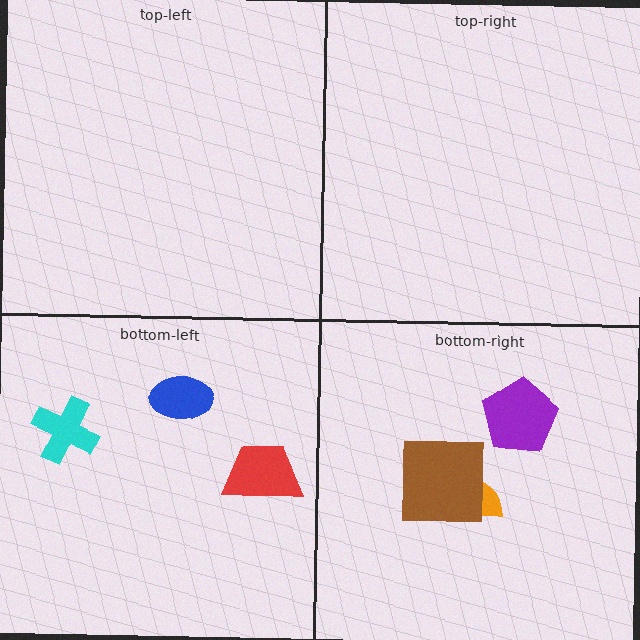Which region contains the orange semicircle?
The bottom-right region.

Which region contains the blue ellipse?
The bottom-left region.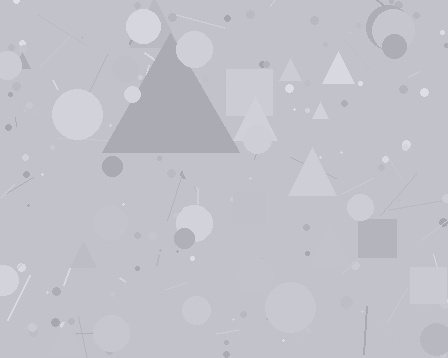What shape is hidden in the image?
A triangle is hidden in the image.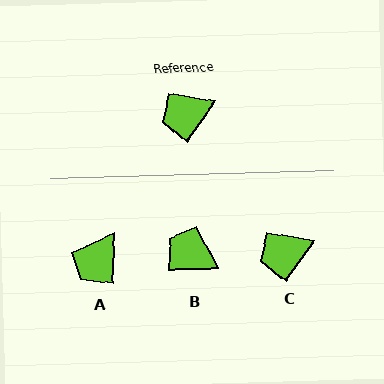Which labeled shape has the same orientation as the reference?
C.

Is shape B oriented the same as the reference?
No, it is off by about 54 degrees.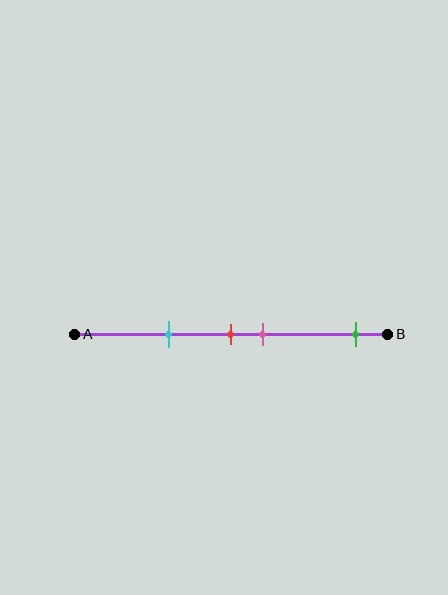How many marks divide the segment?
There are 4 marks dividing the segment.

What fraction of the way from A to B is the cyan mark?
The cyan mark is approximately 30% (0.3) of the way from A to B.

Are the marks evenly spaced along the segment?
No, the marks are not evenly spaced.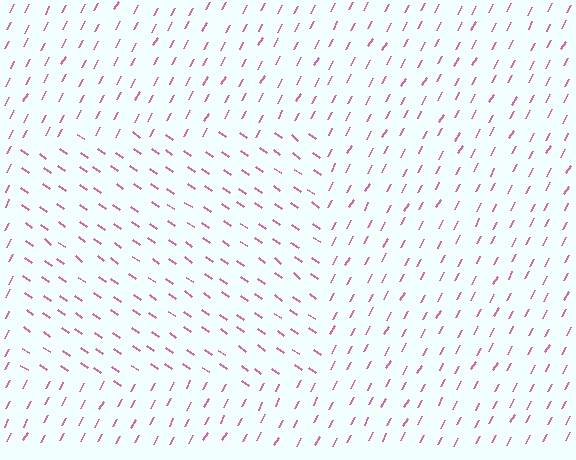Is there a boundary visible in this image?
Yes, there is a texture boundary formed by a change in line orientation.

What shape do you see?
I see a rectangle.